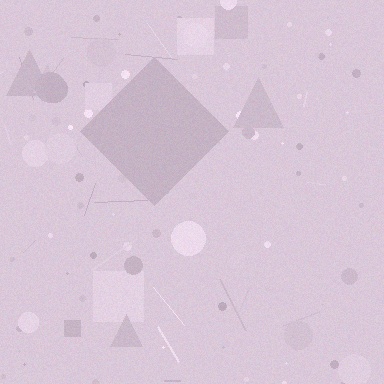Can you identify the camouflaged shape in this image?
The camouflaged shape is a diamond.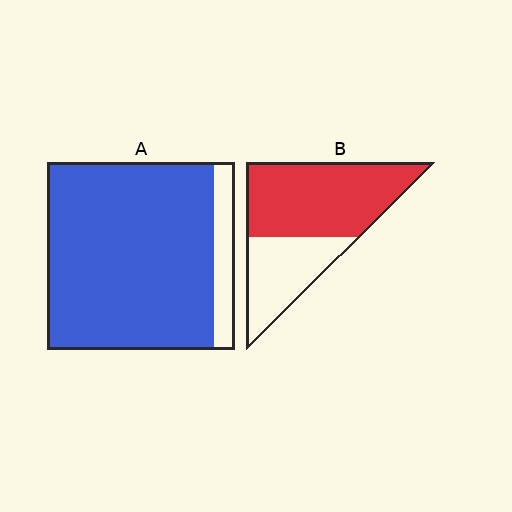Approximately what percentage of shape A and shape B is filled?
A is approximately 90% and B is approximately 65%.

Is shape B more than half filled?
Yes.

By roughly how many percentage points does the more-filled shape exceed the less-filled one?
By roughly 25 percentage points (A over B).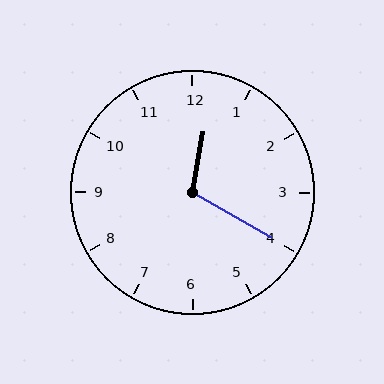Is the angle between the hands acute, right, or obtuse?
It is obtuse.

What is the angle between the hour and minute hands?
Approximately 110 degrees.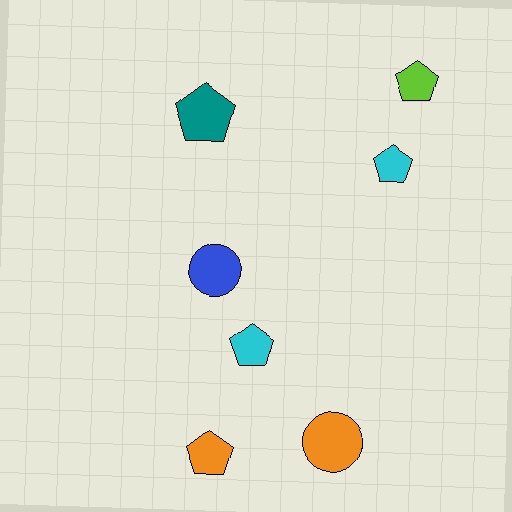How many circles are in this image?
There are 2 circles.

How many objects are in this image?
There are 7 objects.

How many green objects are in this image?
There are no green objects.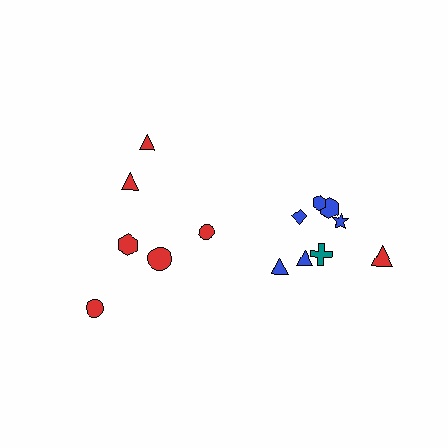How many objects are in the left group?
There are 6 objects.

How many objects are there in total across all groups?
There are 14 objects.